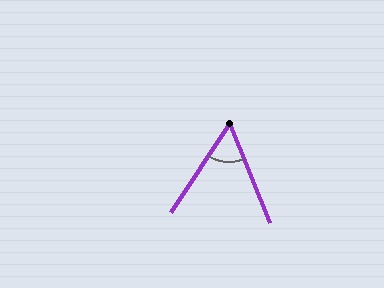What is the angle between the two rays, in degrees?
Approximately 56 degrees.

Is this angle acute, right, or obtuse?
It is acute.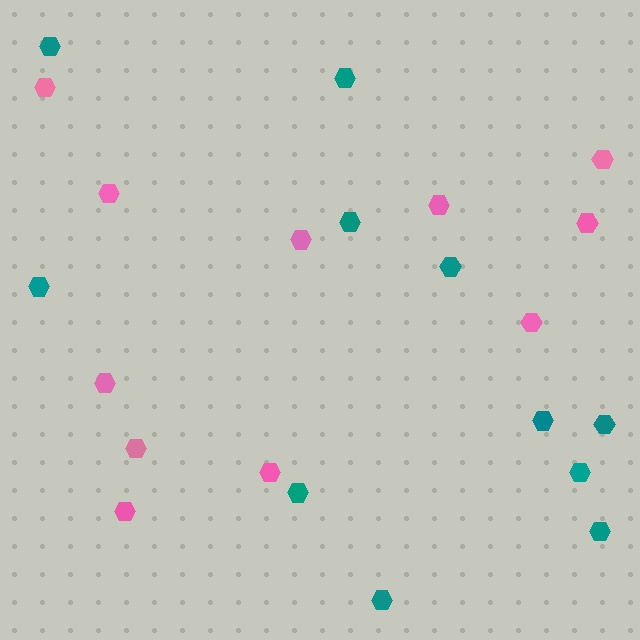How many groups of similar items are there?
There are 2 groups: one group of pink hexagons (11) and one group of teal hexagons (11).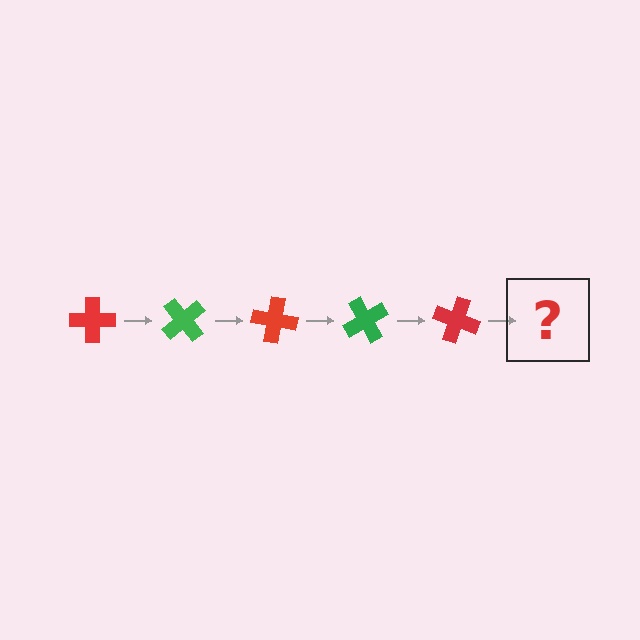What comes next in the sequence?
The next element should be a green cross, rotated 250 degrees from the start.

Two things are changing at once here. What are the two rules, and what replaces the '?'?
The two rules are that it rotates 50 degrees each step and the color cycles through red and green. The '?' should be a green cross, rotated 250 degrees from the start.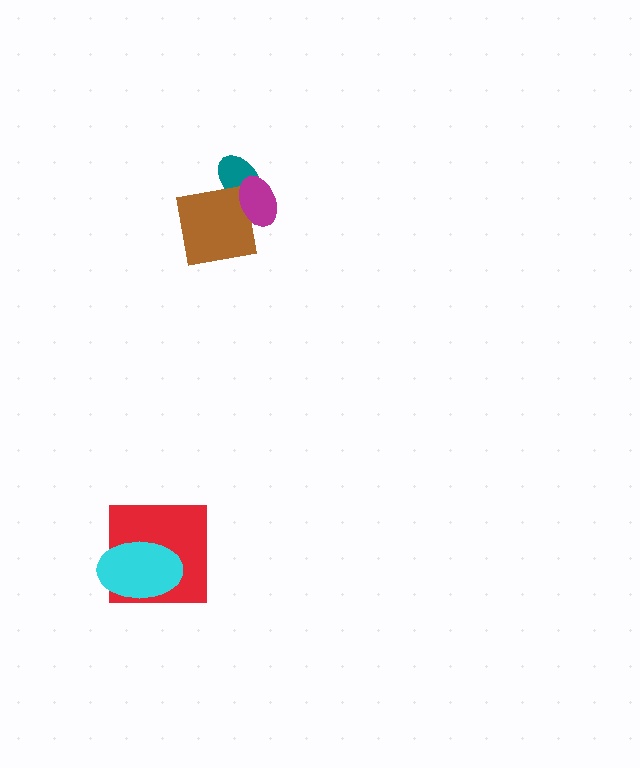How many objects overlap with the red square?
1 object overlaps with the red square.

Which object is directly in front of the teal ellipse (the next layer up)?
The brown square is directly in front of the teal ellipse.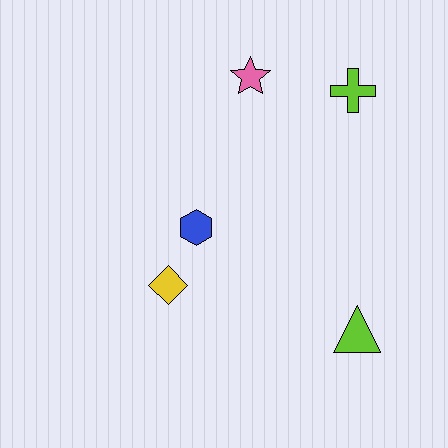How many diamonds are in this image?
There is 1 diamond.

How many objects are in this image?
There are 5 objects.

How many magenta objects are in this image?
There are no magenta objects.